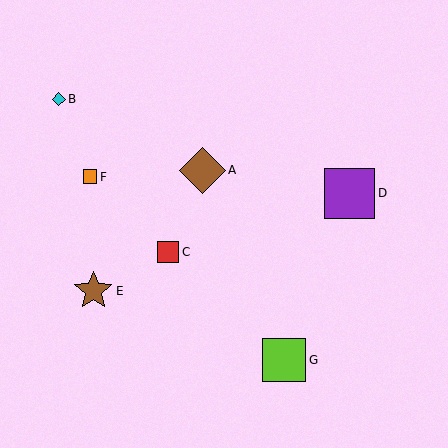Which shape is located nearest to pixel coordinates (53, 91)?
The cyan diamond (labeled B) at (59, 99) is nearest to that location.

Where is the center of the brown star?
The center of the brown star is at (93, 291).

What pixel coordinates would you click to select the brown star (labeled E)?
Click at (93, 291) to select the brown star E.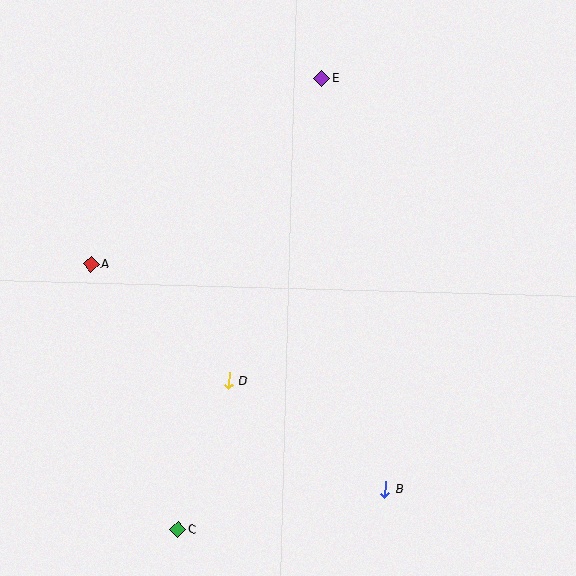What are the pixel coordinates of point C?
Point C is at (178, 529).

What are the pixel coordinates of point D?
Point D is at (229, 381).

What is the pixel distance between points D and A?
The distance between D and A is 181 pixels.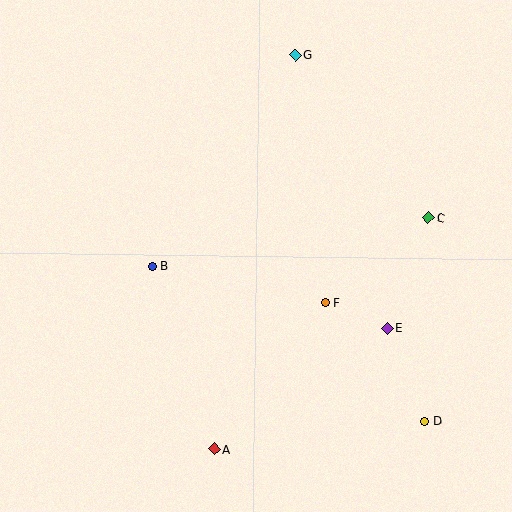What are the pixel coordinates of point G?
Point G is at (295, 55).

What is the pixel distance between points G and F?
The distance between G and F is 250 pixels.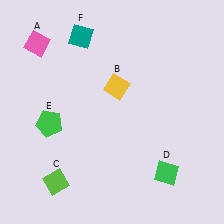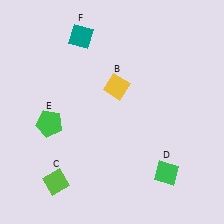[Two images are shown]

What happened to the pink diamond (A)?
The pink diamond (A) was removed in Image 2. It was in the top-left area of Image 1.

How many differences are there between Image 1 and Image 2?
There is 1 difference between the two images.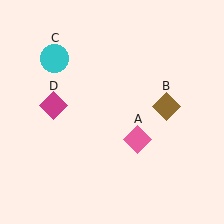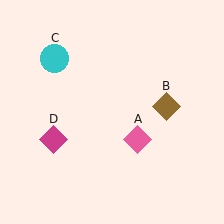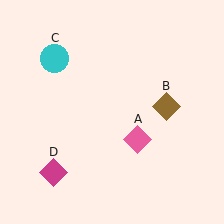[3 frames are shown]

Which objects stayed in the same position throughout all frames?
Pink diamond (object A) and brown diamond (object B) and cyan circle (object C) remained stationary.